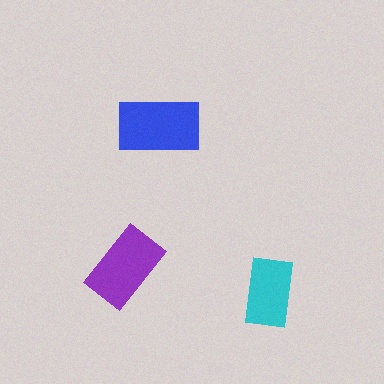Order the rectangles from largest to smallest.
the blue one, the purple one, the cyan one.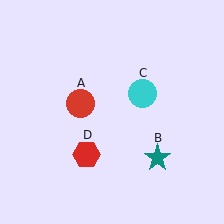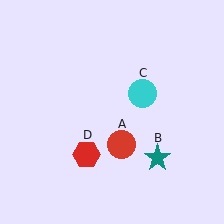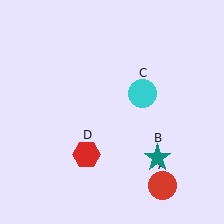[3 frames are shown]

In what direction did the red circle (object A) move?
The red circle (object A) moved down and to the right.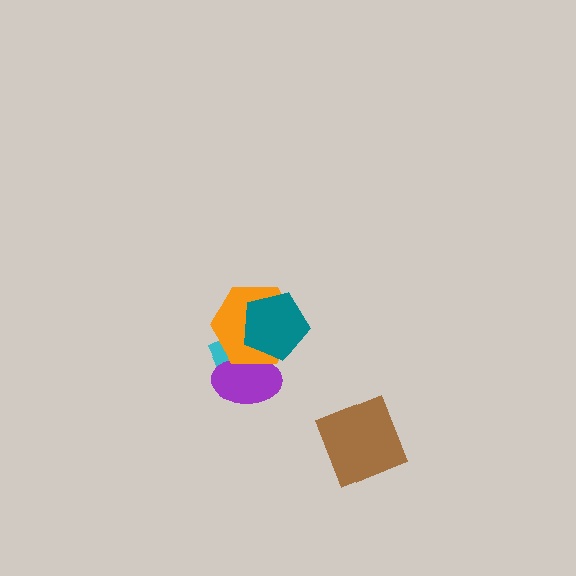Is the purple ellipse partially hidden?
Yes, it is partially covered by another shape.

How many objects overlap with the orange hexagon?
3 objects overlap with the orange hexagon.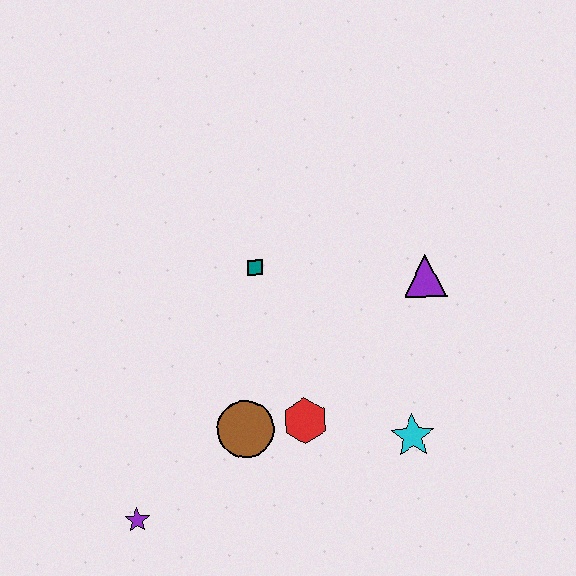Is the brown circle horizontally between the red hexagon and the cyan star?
No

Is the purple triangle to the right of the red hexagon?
Yes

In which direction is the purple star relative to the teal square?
The purple star is below the teal square.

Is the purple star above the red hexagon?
No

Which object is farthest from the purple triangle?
The purple star is farthest from the purple triangle.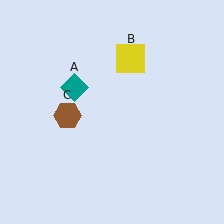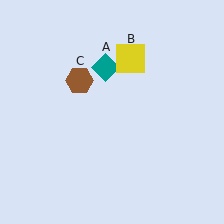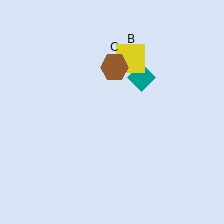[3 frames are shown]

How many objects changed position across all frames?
2 objects changed position: teal diamond (object A), brown hexagon (object C).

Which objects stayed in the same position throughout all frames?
Yellow square (object B) remained stationary.